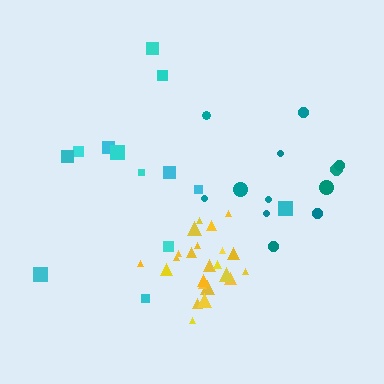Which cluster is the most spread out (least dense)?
Cyan.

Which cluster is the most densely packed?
Yellow.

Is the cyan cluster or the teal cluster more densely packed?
Teal.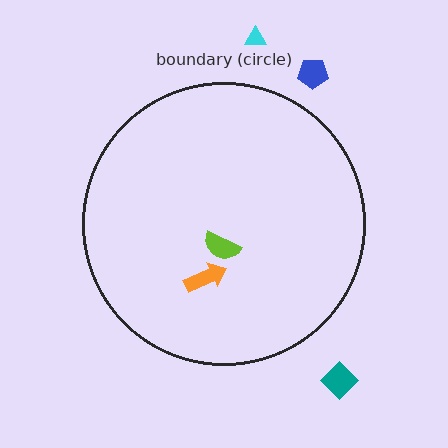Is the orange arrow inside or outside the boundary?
Inside.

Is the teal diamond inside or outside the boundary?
Outside.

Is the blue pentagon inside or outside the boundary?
Outside.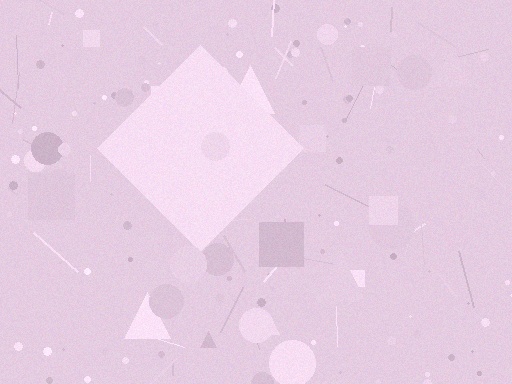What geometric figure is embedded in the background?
A diamond is embedded in the background.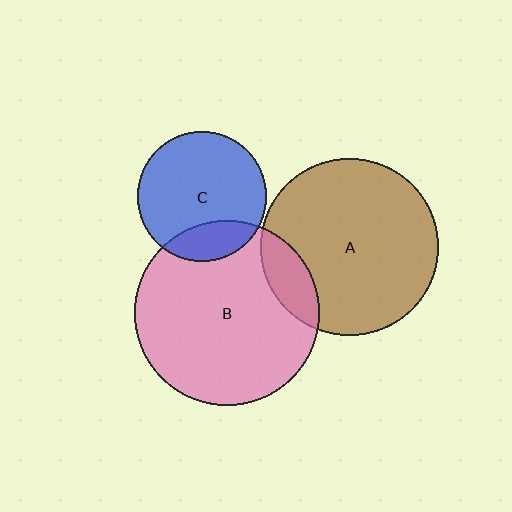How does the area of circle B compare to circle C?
Approximately 2.0 times.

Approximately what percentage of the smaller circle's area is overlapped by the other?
Approximately 20%.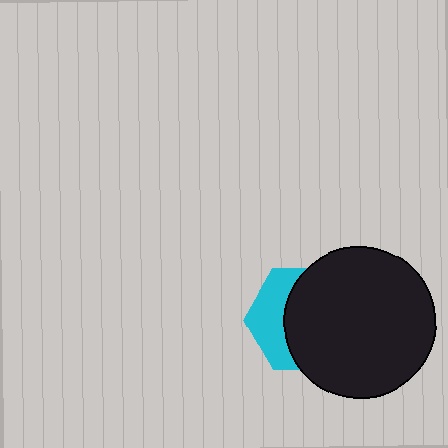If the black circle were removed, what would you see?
You would see the complete cyan hexagon.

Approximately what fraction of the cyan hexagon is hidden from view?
Roughly 64% of the cyan hexagon is hidden behind the black circle.